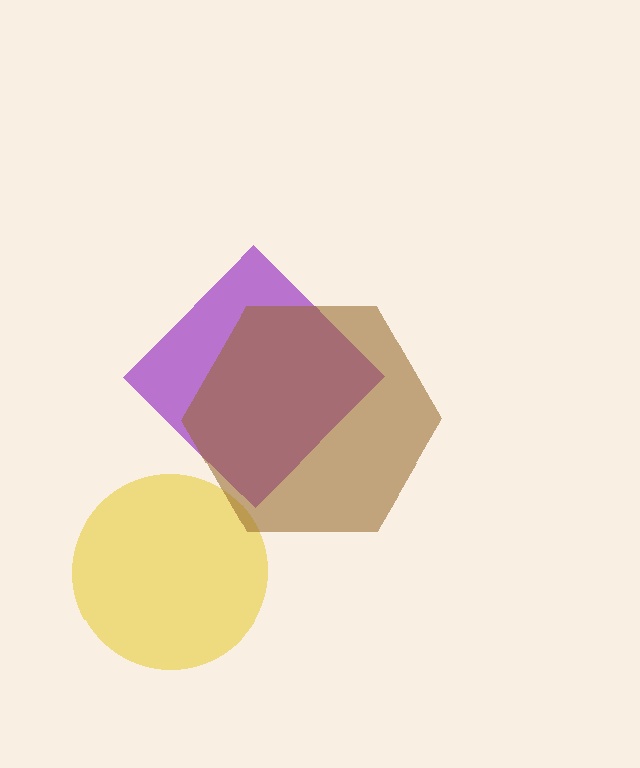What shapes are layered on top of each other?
The layered shapes are: a yellow circle, a purple diamond, a brown hexagon.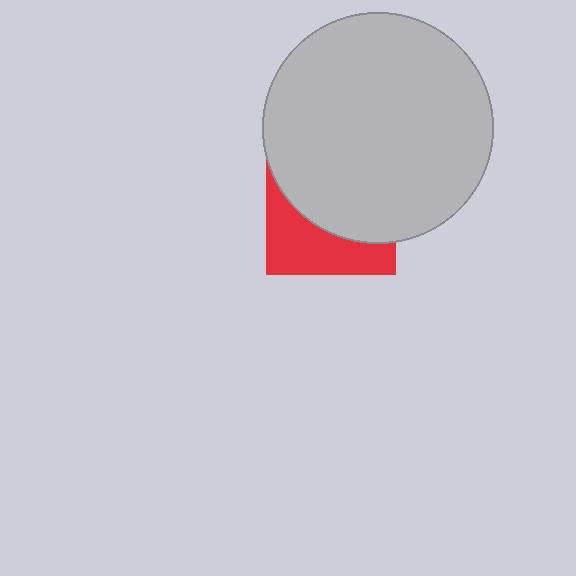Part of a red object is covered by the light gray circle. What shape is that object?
It is a square.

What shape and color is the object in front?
The object in front is a light gray circle.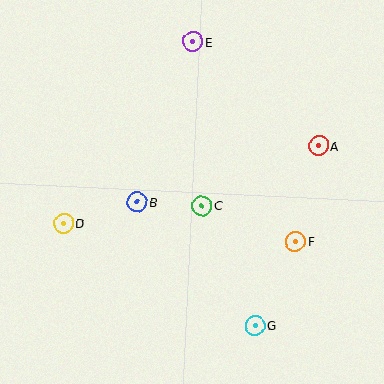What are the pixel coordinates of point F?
Point F is at (296, 241).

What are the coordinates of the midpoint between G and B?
The midpoint between G and B is at (196, 264).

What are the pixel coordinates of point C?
Point C is at (202, 206).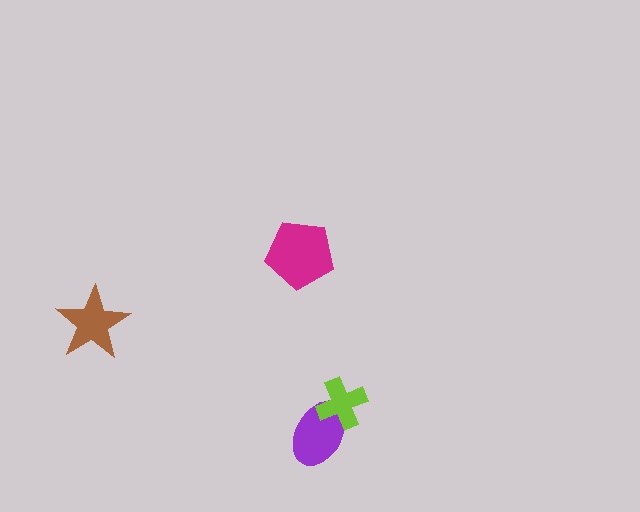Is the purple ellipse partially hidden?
Yes, it is partially covered by another shape.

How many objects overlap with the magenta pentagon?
0 objects overlap with the magenta pentagon.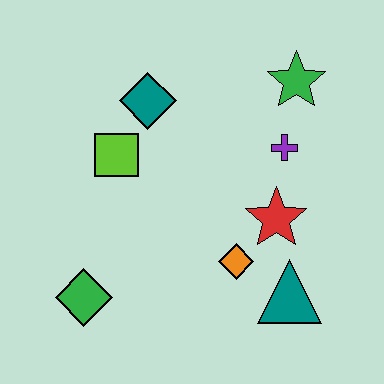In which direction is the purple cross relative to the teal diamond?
The purple cross is to the right of the teal diamond.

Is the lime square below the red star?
No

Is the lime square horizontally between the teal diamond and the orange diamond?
No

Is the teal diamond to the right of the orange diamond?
No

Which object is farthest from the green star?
The green diamond is farthest from the green star.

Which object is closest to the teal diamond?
The lime square is closest to the teal diamond.